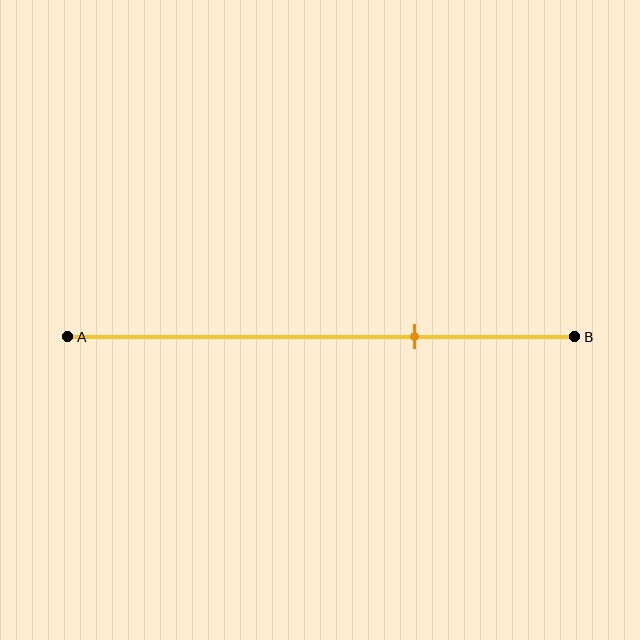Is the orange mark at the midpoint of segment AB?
No, the mark is at about 70% from A, not at the 50% midpoint.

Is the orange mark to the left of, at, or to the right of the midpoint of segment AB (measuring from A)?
The orange mark is to the right of the midpoint of segment AB.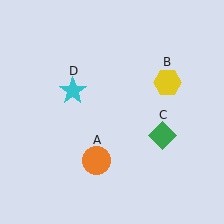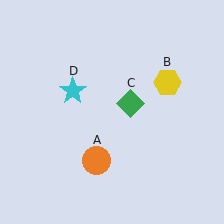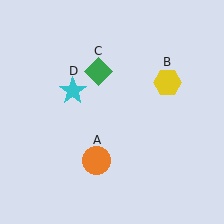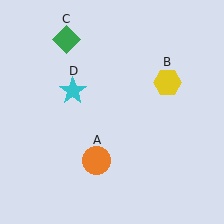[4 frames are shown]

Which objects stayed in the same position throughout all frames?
Orange circle (object A) and yellow hexagon (object B) and cyan star (object D) remained stationary.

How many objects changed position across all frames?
1 object changed position: green diamond (object C).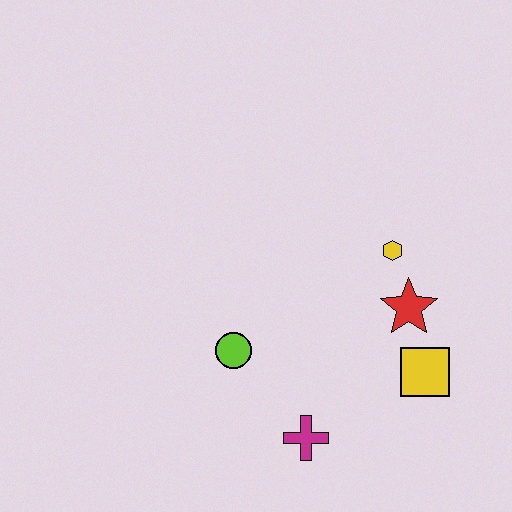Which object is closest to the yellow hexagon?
The red star is closest to the yellow hexagon.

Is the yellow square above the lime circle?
No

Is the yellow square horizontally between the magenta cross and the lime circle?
No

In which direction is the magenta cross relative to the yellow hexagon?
The magenta cross is below the yellow hexagon.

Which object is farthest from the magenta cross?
The yellow hexagon is farthest from the magenta cross.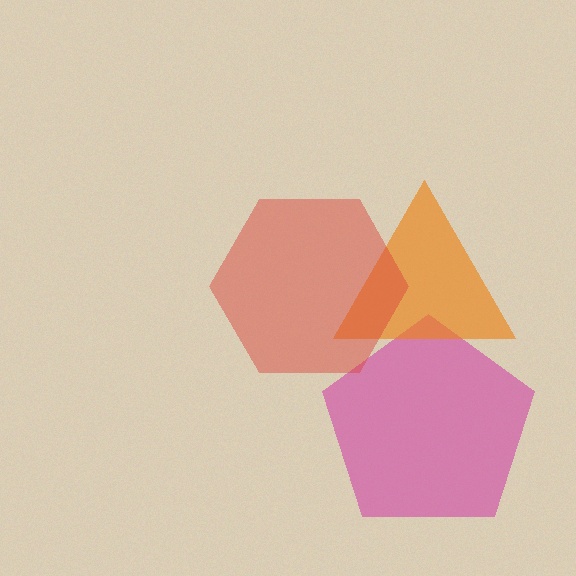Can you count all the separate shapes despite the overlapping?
Yes, there are 3 separate shapes.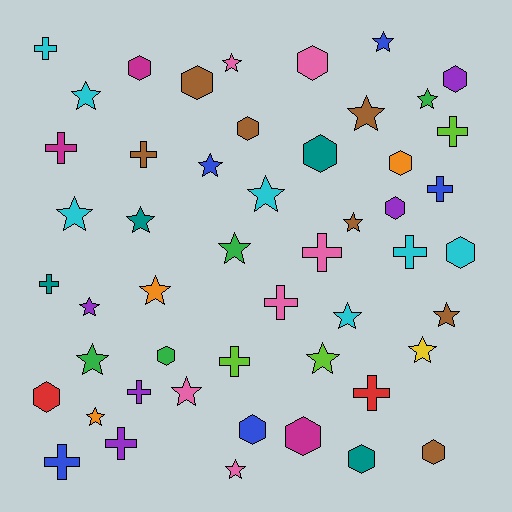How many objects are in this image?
There are 50 objects.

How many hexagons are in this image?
There are 15 hexagons.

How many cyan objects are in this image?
There are 7 cyan objects.